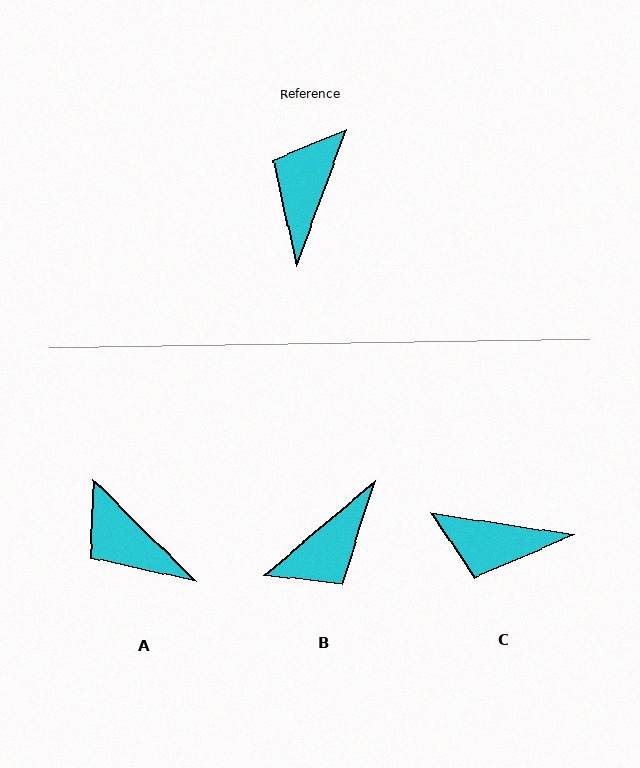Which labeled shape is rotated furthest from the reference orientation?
B, about 150 degrees away.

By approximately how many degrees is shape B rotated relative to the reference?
Approximately 150 degrees counter-clockwise.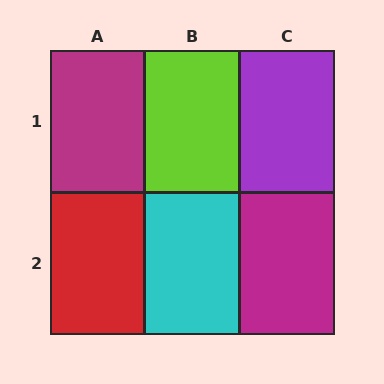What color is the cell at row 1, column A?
Magenta.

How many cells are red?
1 cell is red.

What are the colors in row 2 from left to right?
Red, cyan, magenta.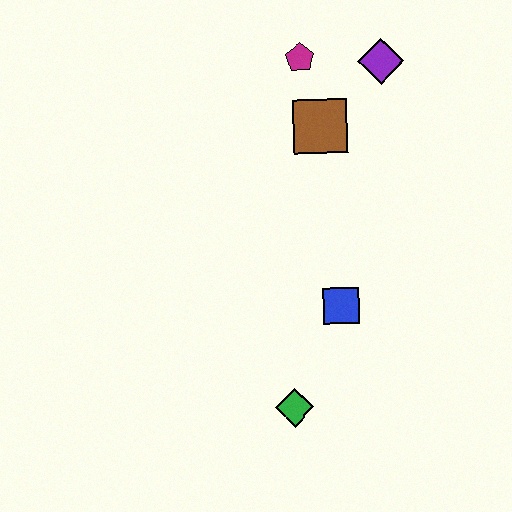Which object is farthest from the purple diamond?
The green diamond is farthest from the purple diamond.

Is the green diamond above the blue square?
No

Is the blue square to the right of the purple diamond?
No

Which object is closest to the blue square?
The green diamond is closest to the blue square.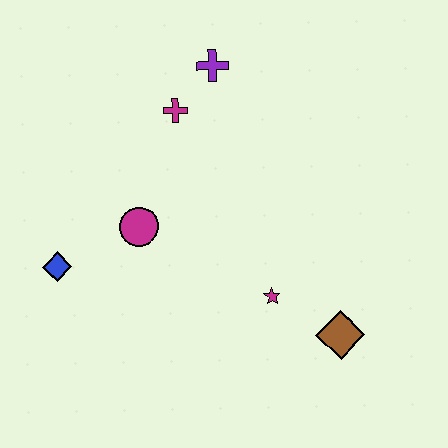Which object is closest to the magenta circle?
The blue diamond is closest to the magenta circle.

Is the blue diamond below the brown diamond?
No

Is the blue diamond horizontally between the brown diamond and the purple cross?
No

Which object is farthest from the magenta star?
The purple cross is farthest from the magenta star.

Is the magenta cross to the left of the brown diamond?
Yes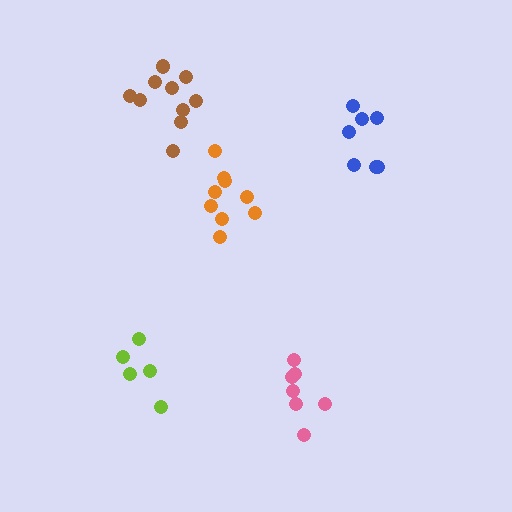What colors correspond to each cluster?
The clusters are colored: orange, lime, pink, brown, blue.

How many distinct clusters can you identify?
There are 5 distinct clusters.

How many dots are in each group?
Group 1: 9 dots, Group 2: 5 dots, Group 3: 7 dots, Group 4: 10 dots, Group 5: 7 dots (38 total).